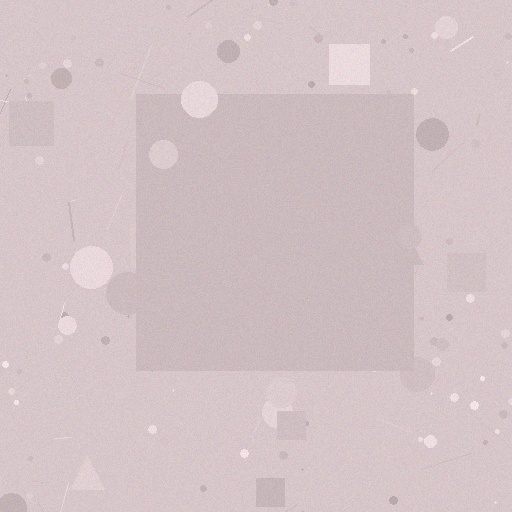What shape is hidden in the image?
A square is hidden in the image.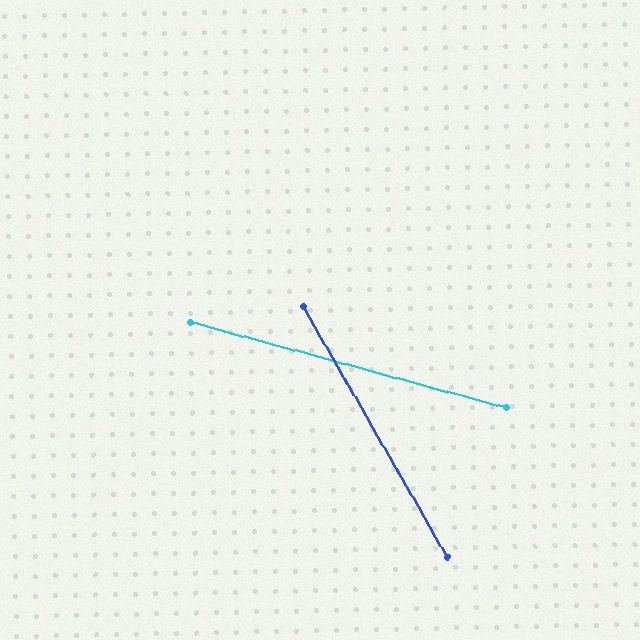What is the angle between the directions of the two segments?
Approximately 45 degrees.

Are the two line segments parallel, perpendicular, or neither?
Neither parallel nor perpendicular — they differ by about 45°.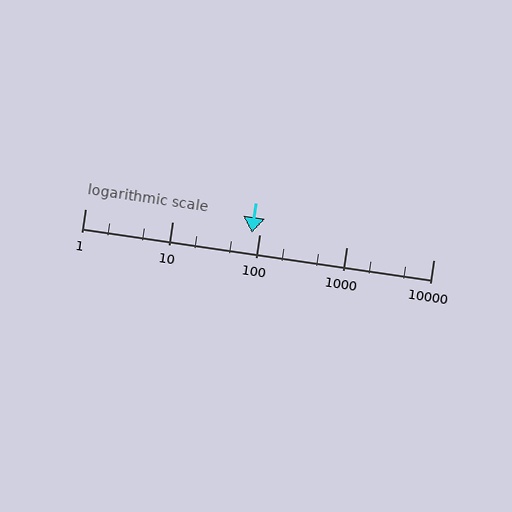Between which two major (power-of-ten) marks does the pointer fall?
The pointer is between 10 and 100.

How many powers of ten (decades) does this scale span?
The scale spans 4 decades, from 1 to 10000.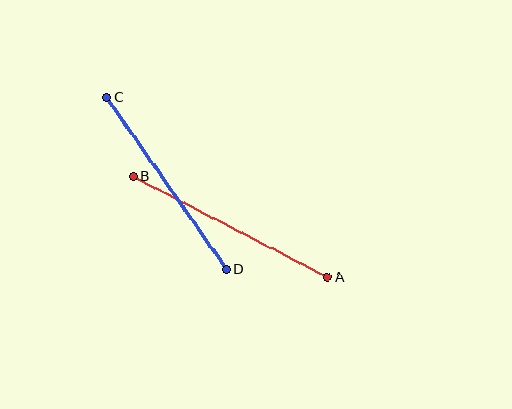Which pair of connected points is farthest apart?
Points A and B are farthest apart.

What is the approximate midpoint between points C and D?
The midpoint is at approximately (167, 183) pixels.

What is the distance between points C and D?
The distance is approximately 210 pixels.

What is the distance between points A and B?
The distance is approximately 219 pixels.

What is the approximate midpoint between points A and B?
The midpoint is at approximately (230, 227) pixels.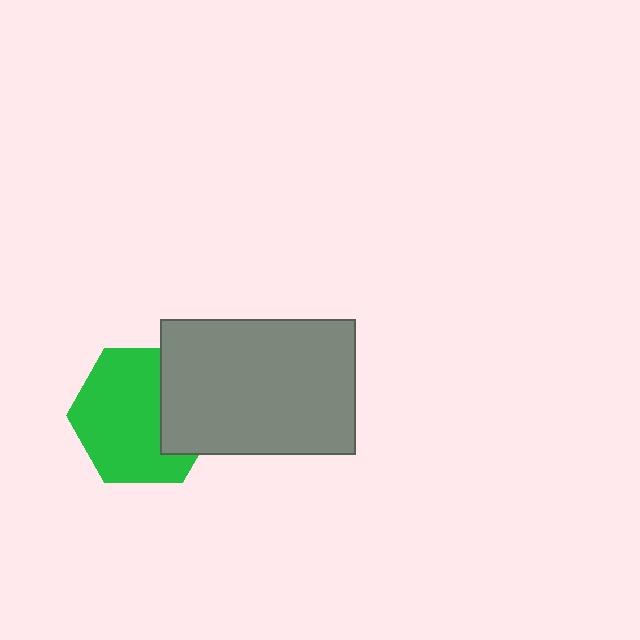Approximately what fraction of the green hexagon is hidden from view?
Roughly 31% of the green hexagon is hidden behind the gray rectangle.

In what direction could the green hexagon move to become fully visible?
The green hexagon could move left. That would shift it out from behind the gray rectangle entirely.